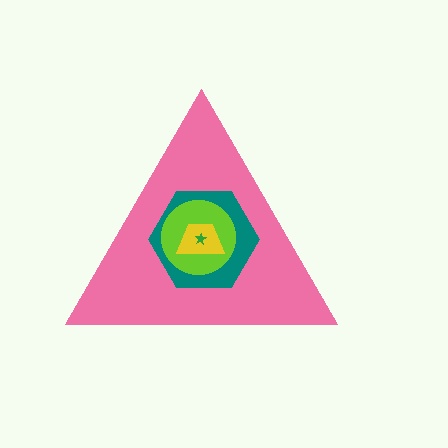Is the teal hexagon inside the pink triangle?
Yes.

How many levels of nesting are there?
5.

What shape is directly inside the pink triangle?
The teal hexagon.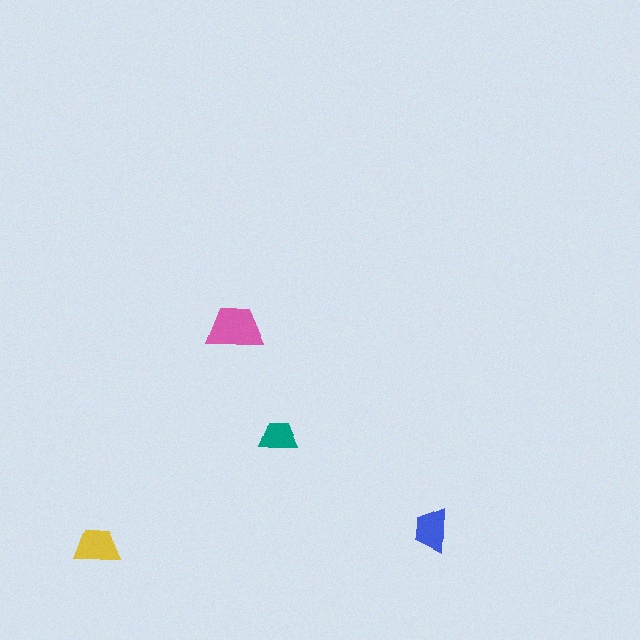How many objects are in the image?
There are 4 objects in the image.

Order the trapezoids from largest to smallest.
the pink one, the yellow one, the blue one, the teal one.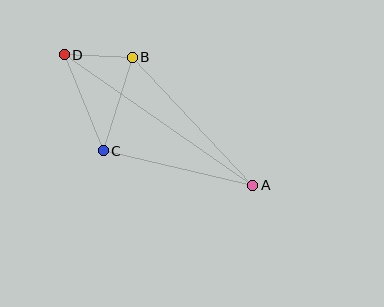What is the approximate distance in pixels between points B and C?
The distance between B and C is approximately 98 pixels.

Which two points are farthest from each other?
Points A and D are farthest from each other.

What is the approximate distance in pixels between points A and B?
The distance between A and B is approximately 176 pixels.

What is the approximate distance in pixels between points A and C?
The distance between A and C is approximately 153 pixels.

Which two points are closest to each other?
Points B and D are closest to each other.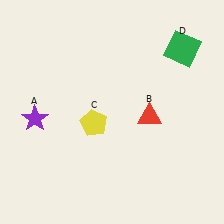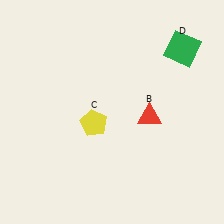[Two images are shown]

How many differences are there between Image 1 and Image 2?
There is 1 difference between the two images.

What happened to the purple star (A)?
The purple star (A) was removed in Image 2. It was in the bottom-left area of Image 1.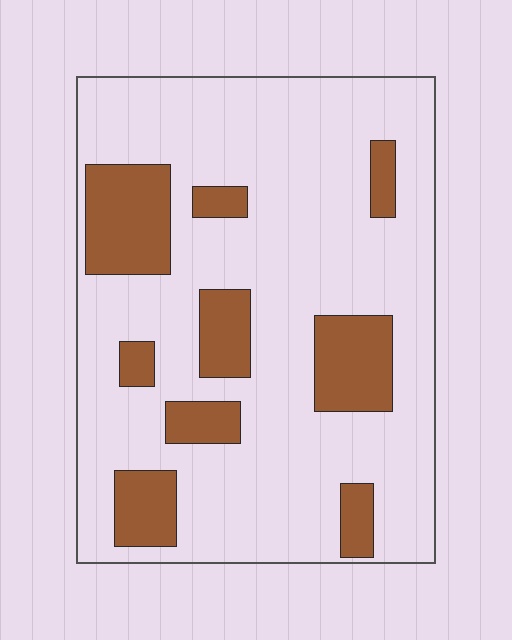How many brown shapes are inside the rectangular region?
9.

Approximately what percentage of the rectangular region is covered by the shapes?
Approximately 20%.